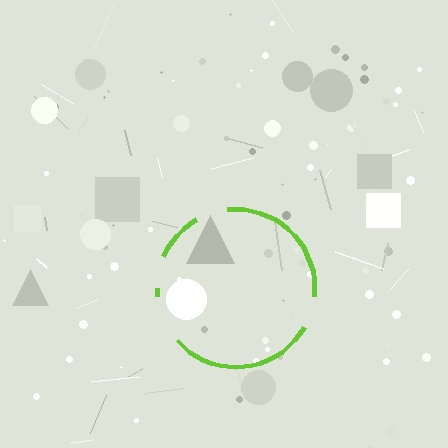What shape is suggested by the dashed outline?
The dashed outline suggests a circle.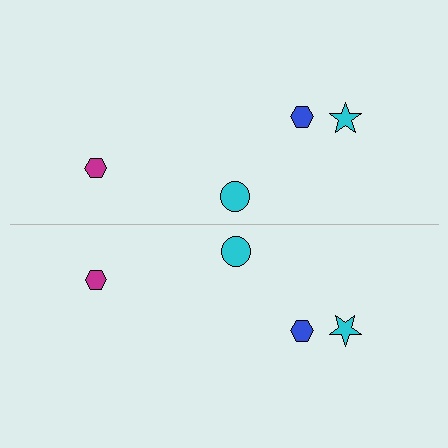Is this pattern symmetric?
Yes, this pattern has bilateral (reflection) symmetry.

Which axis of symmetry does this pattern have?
The pattern has a horizontal axis of symmetry running through the center of the image.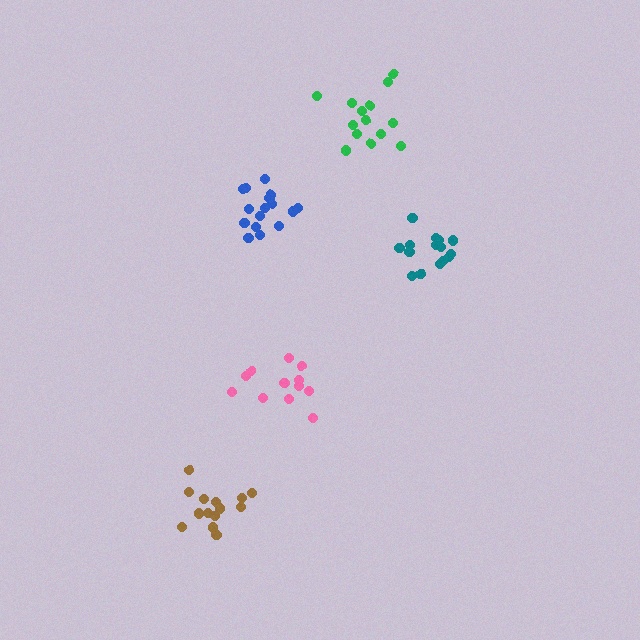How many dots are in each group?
Group 1: 12 dots, Group 2: 16 dots, Group 3: 16 dots, Group 4: 14 dots, Group 5: 14 dots (72 total).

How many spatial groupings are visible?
There are 5 spatial groupings.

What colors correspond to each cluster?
The clusters are colored: pink, teal, blue, brown, green.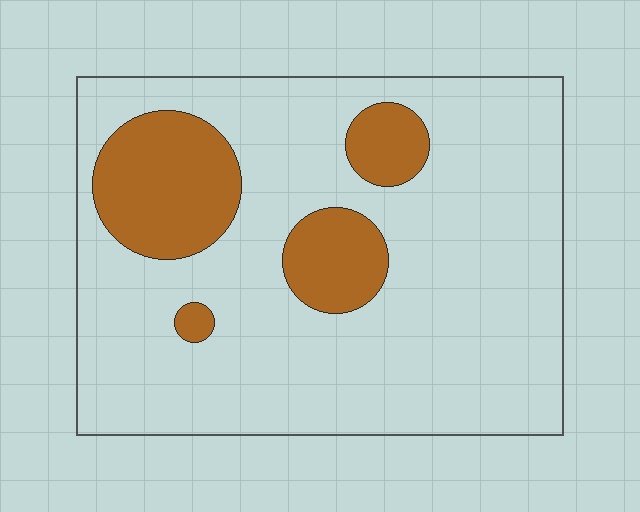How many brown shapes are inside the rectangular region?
4.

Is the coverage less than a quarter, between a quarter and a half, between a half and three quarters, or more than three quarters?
Less than a quarter.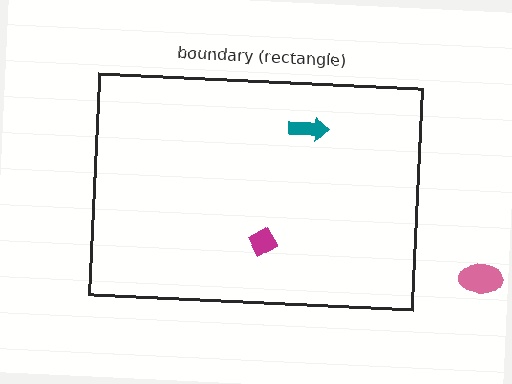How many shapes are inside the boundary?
2 inside, 1 outside.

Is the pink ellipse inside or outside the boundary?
Outside.